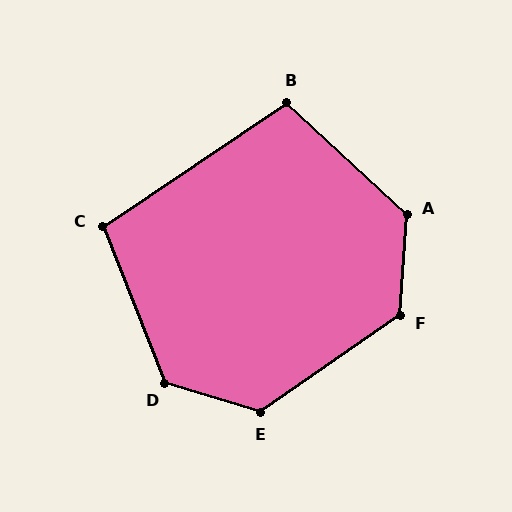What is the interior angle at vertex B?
Approximately 103 degrees (obtuse).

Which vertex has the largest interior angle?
A, at approximately 129 degrees.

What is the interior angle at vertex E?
Approximately 128 degrees (obtuse).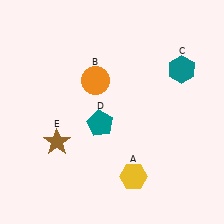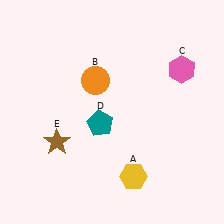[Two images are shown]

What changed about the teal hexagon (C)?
In Image 1, C is teal. In Image 2, it changed to pink.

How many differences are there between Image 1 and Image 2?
There is 1 difference between the two images.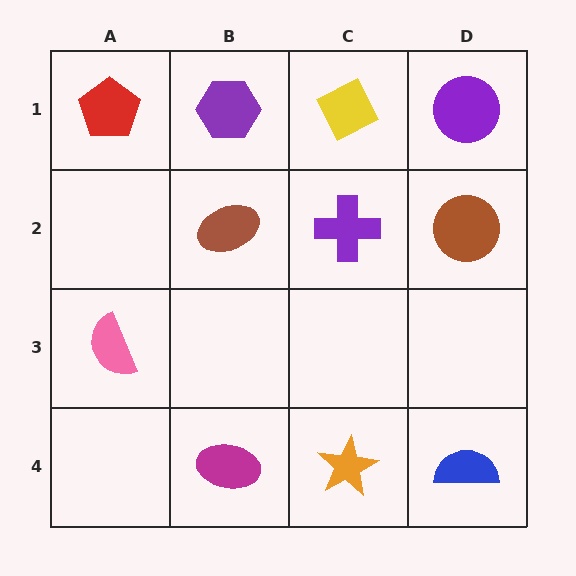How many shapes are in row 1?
4 shapes.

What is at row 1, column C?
A yellow diamond.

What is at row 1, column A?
A red pentagon.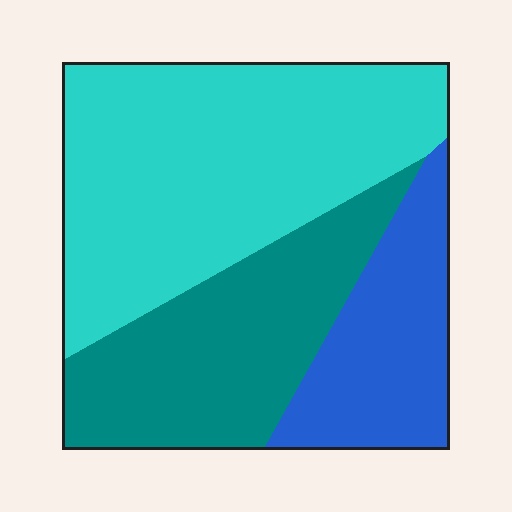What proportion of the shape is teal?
Teal takes up between a quarter and a half of the shape.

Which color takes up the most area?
Cyan, at roughly 50%.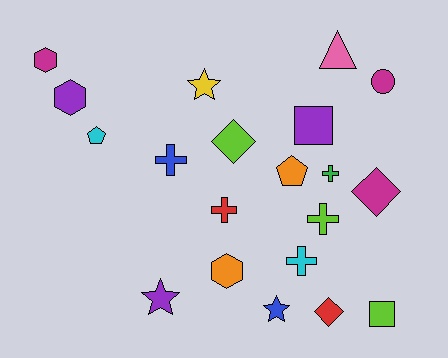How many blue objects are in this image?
There are 2 blue objects.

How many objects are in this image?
There are 20 objects.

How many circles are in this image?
There is 1 circle.